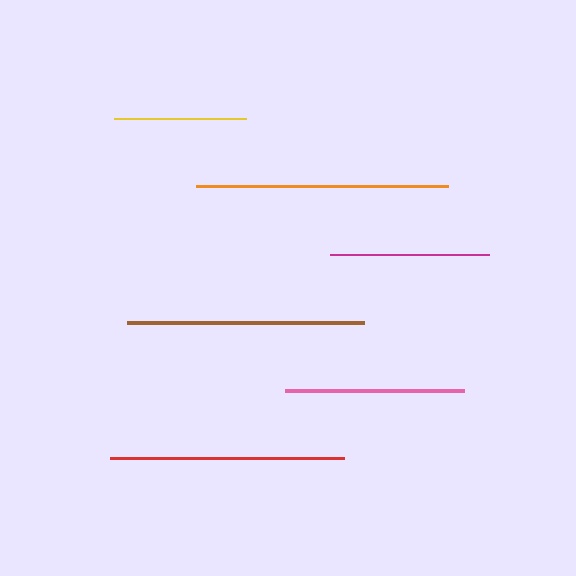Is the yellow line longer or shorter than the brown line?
The brown line is longer than the yellow line.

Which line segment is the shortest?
The yellow line is the shortest at approximately 132 pixels.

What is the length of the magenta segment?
The magenta segment is approximately 160 pixels long.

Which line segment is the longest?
The orange line is the longest at approximately 253 pixels.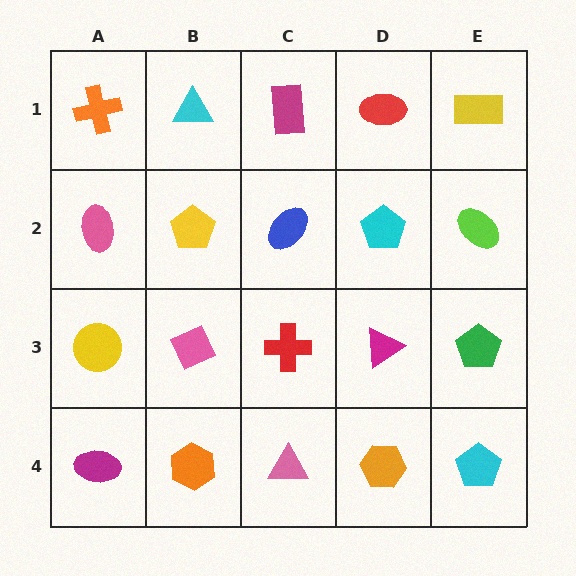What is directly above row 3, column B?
A yellow pentagon.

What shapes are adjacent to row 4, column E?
A green pentagon (row 3, column E), an orange hexagon (row 4, column D).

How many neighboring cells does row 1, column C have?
3.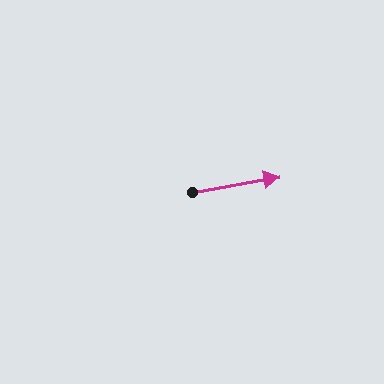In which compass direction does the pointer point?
East.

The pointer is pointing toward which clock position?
Roughly 3 o'clock.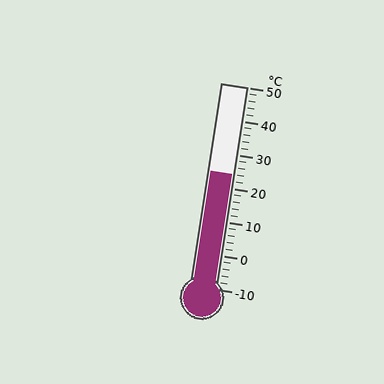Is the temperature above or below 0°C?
The temperature is above 0°C.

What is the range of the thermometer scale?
The thermometer scale ranges from -10°C to 50°C.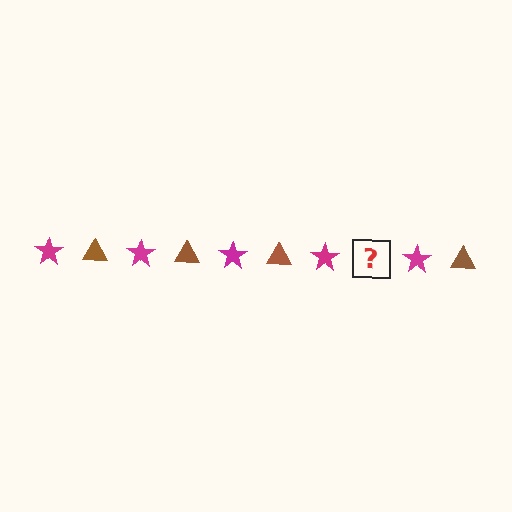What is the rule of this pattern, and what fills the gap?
The rule is that the pattern alternates between magenta star and brown triangle. The gap should be filled with a brown triangle.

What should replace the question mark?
The question mark should be replaced with a brown triangle.